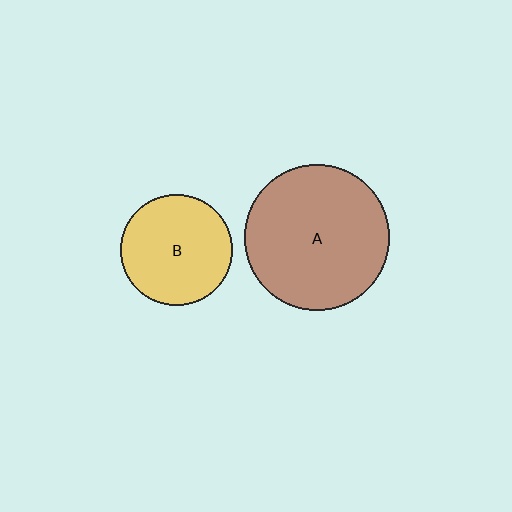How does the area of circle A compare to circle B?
Approximately 1.7 times.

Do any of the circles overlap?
No, none of the circles overlap.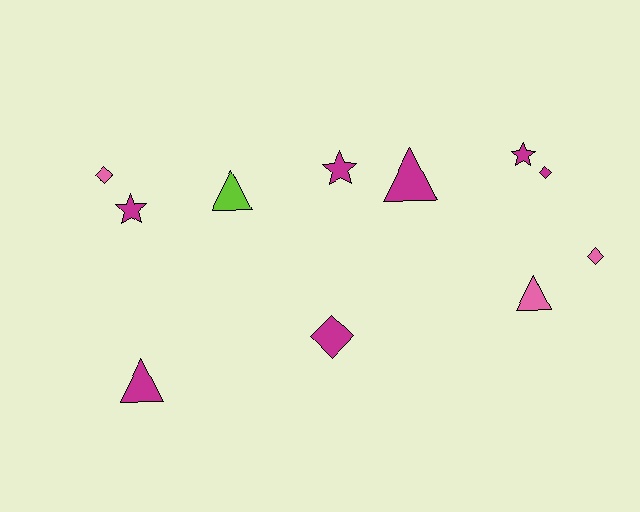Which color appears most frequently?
Magenta, with 7 objects.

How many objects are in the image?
There are 11 objects.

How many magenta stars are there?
There are 3 magenta stars.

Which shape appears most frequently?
Diamond, with 4 objects.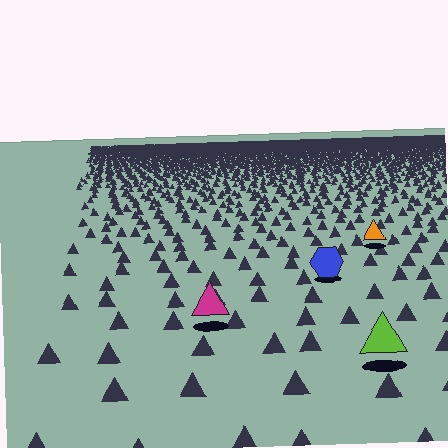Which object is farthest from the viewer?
The orange triangle is farthest from the viewer. It appears smaller and the ground texture around it is denser.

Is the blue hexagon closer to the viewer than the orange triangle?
Yes. The blue hexagon is closer — you can tell from the texture gradient: the ground texture is coarser near it.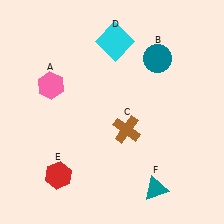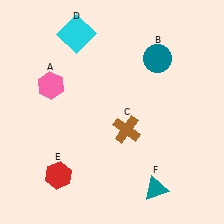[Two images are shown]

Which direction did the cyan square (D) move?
The cyan square (D) moved left.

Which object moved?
The cyan square (D) moved left.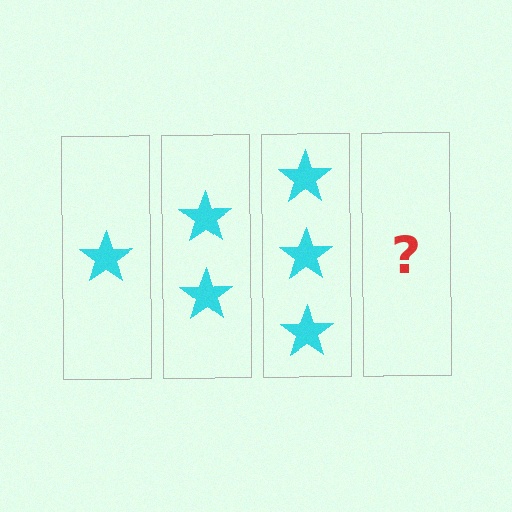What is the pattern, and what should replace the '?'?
The pattern is that each step adds one more star. The '?' should be 4 stars.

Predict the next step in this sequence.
The next step is 4 stars.